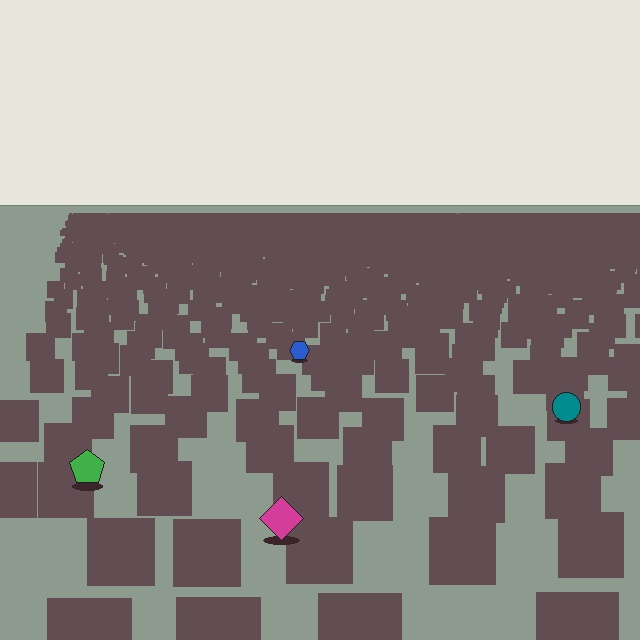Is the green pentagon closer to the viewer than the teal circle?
Yes. The green pentagon is closer — you can tell from the texture gradient: the ground texture is coarser near it.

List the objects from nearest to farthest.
From nearest to farthest: the magenta diamond, the green pentagon, the teal circle, the blue hexagon.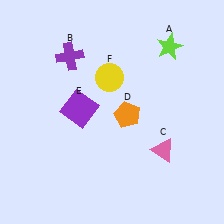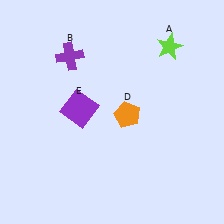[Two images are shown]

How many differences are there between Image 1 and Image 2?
There are 2 differences between the two images.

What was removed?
The pink triangle (C), the yellow circle (F) were removed in Image 2.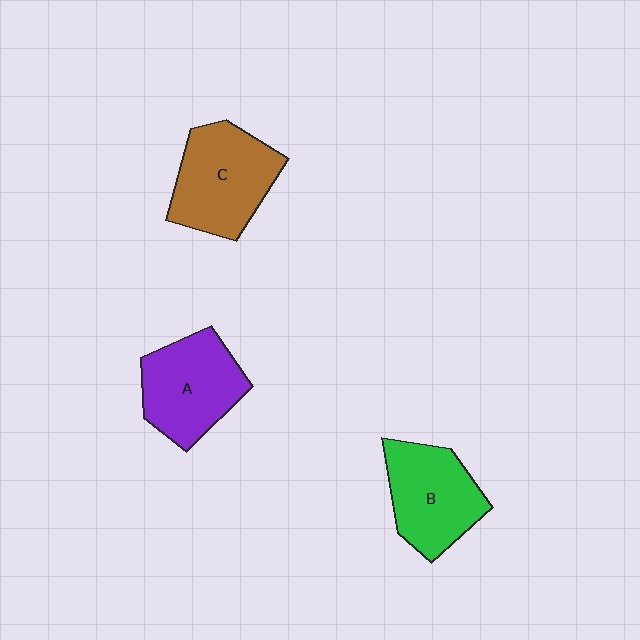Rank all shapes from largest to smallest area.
From largest to smallest: C (brown), A (purple), B (green).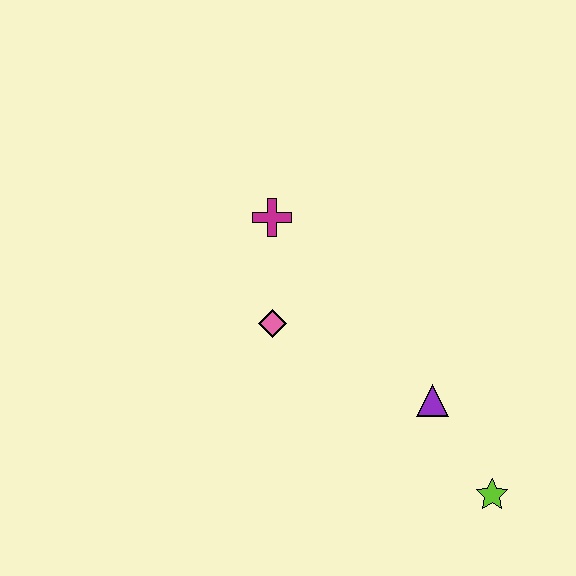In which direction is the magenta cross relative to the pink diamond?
The magenta cross is above the pink diamond.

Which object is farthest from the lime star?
The magenta cross is farthest from the lime star.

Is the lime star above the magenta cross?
No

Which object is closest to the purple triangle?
The lime star is closest to the purple triangle.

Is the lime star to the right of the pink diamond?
Yes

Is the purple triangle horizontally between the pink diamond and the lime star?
Yes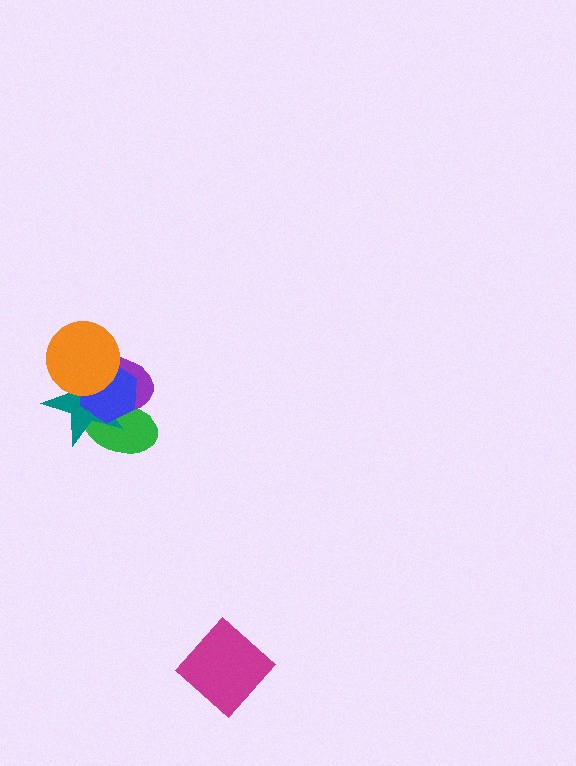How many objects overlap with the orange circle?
3 objects overlap with the orange circle.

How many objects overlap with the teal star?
4 objects overlap with the teal star.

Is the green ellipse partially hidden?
Yes, it is partially covered by another shape.